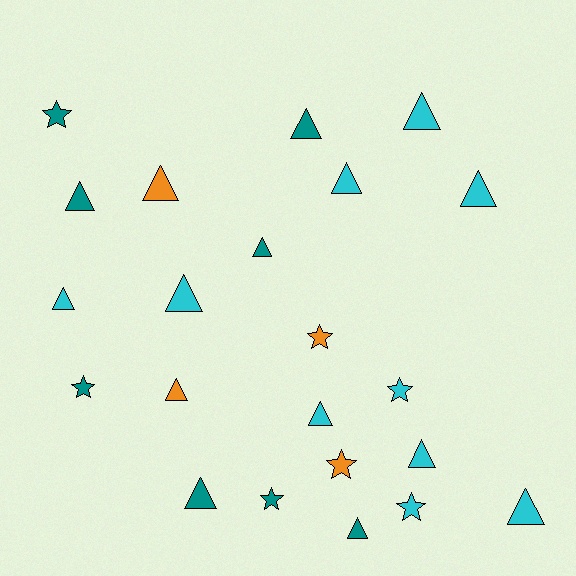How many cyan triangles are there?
There are 8 cyan triangles.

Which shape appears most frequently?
Triangle, with 15 objects.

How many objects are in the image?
There are 22 objects.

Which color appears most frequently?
Cyan, with 10 objects.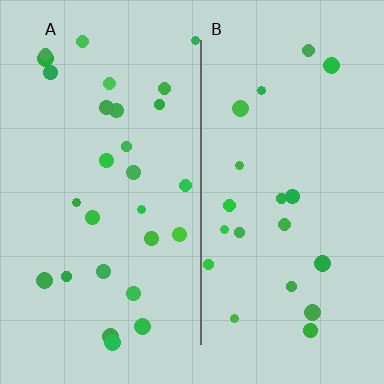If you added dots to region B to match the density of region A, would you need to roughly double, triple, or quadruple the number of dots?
Approximately double.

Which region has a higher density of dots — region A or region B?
A (the left).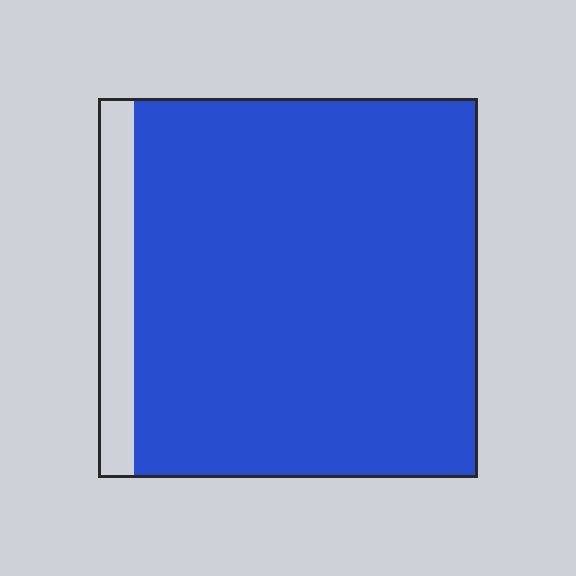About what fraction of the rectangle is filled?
About nine tenths (9/10).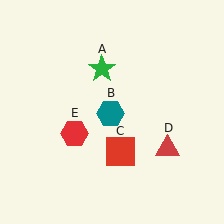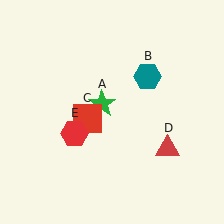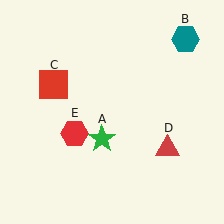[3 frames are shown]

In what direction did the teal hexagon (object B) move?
The teal hexagon (object B) moved up and to the right.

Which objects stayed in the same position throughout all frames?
Red triangle (object D) and red hexagon (object E) remained stationary.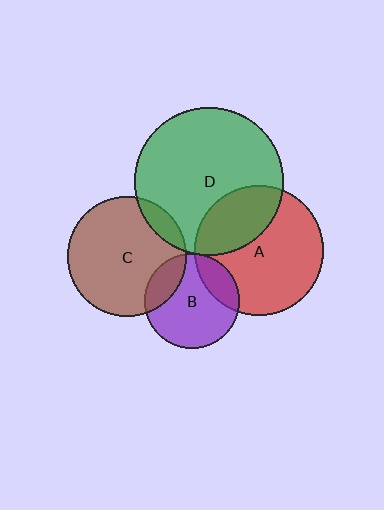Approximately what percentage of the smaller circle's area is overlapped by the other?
Approximately 20%.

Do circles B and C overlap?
Yes.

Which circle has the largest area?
Circle D (green).